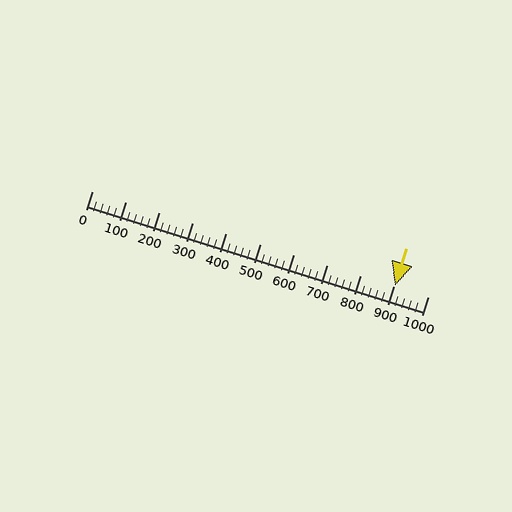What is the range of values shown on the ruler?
The ruler shows values from 0 to 1000.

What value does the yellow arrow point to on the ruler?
The yellow arrow points to approximately 902.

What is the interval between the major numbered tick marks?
The major tick marks are spaced 100 units apart.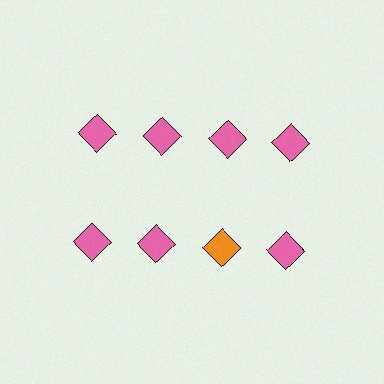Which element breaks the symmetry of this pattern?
The orange diamond in the second row, center column breaks the symmetry. All other shapes are pink diamonds.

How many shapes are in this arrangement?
There are 8 shapes arranged in a grid pattern.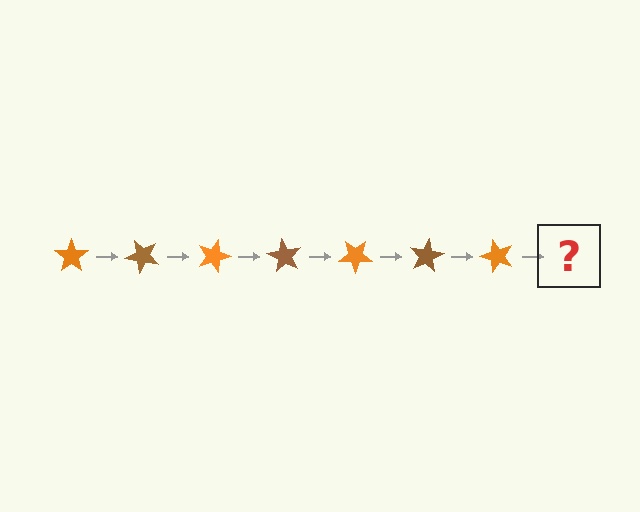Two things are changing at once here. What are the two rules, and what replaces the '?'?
The two rules are that it rotates 45 degrees each step and the color cycles through orange and brown. The '?' should be a brown star, rotated 315 degrees from the start.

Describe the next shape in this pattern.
It should be a brown star, rotated 315 degrees from the start.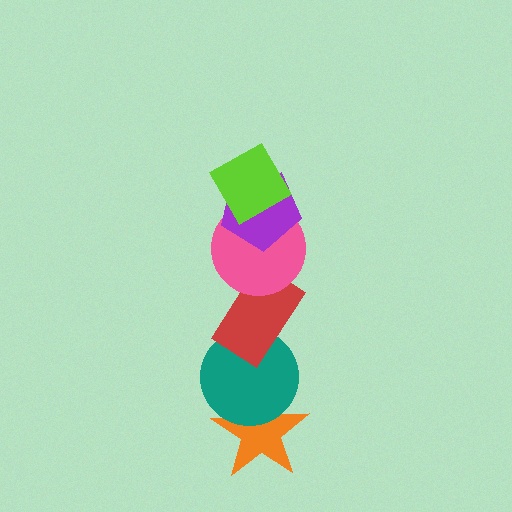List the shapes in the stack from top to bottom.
From top to bottom: the lime diamond, the purple pentagon, the pink circle, the red rectangle, the teal circle, the orange star.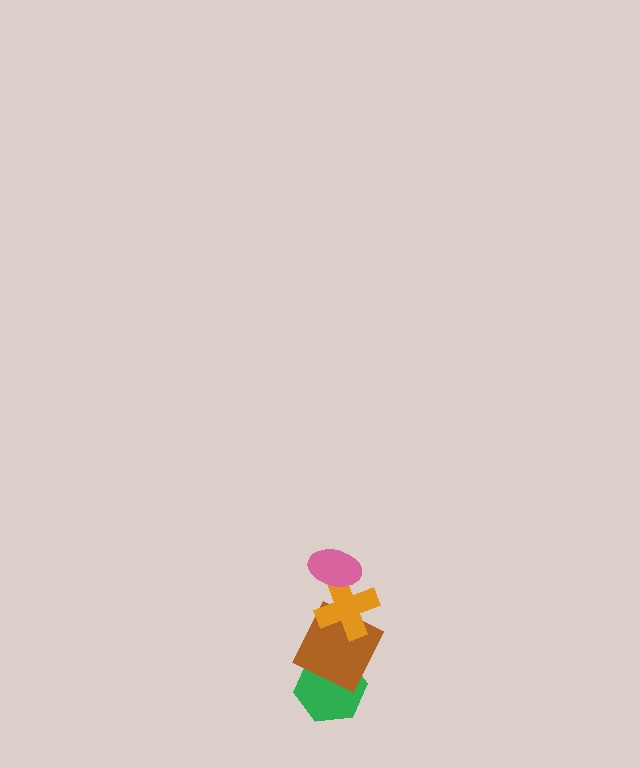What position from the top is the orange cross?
The orange cross is 2nd from the top.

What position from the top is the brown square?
The brown square is 3rd from the top.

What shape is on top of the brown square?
The orange cross is on top of the brown square.